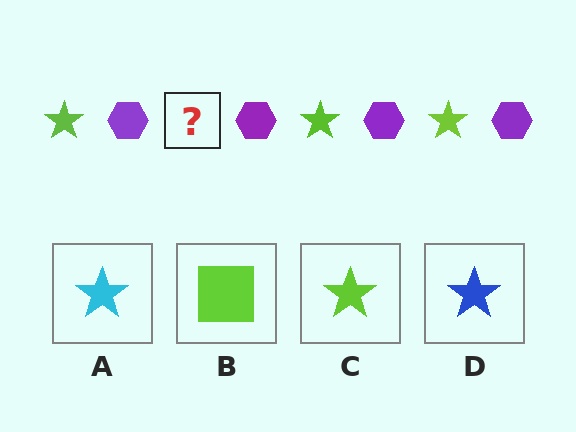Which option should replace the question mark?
Option C.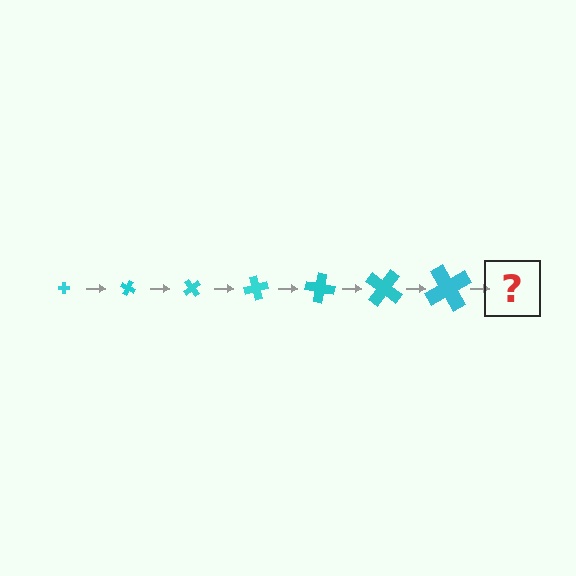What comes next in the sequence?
The next element should be a cross, larger than the previous one and rotated 175 degrees from the start.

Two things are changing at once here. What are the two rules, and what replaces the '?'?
The two rules are that the cross grows larger each step and it rotates 25 degrees each step. The '?' should be a cross, larger than the previous one and rotated 175 degrees from the start.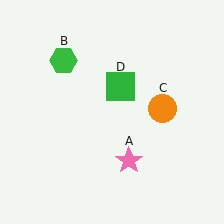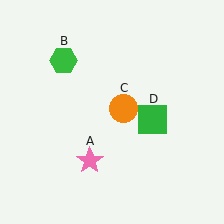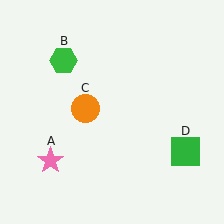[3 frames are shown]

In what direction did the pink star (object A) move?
The pink star (object A) moved left.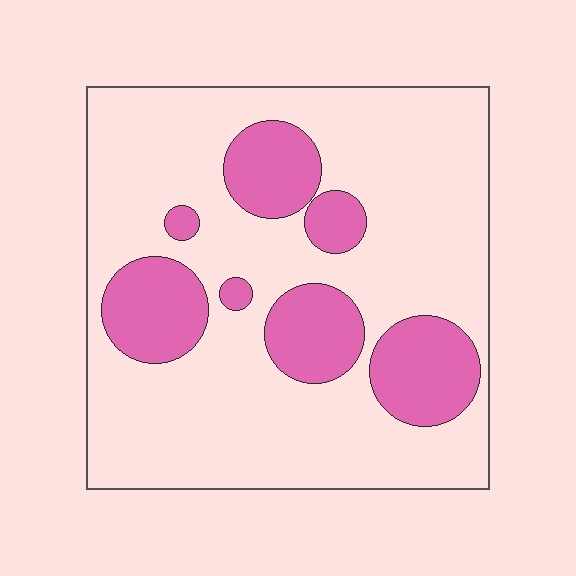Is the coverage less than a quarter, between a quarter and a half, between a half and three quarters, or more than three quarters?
Less than a quarter.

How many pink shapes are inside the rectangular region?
7.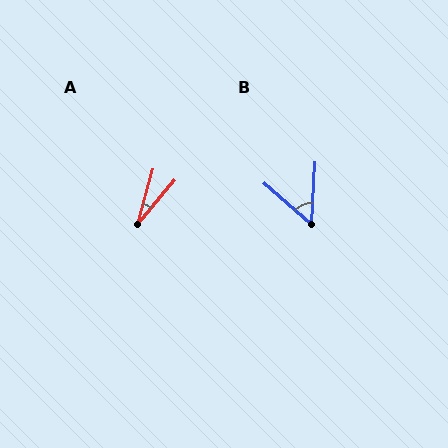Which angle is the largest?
B, at approximately 52 degrees.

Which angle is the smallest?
A, at approximately 24 degrees.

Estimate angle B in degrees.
Approximately 52 degrees.